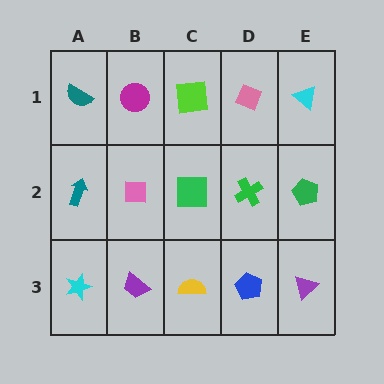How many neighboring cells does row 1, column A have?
2.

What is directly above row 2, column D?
A pink diamond.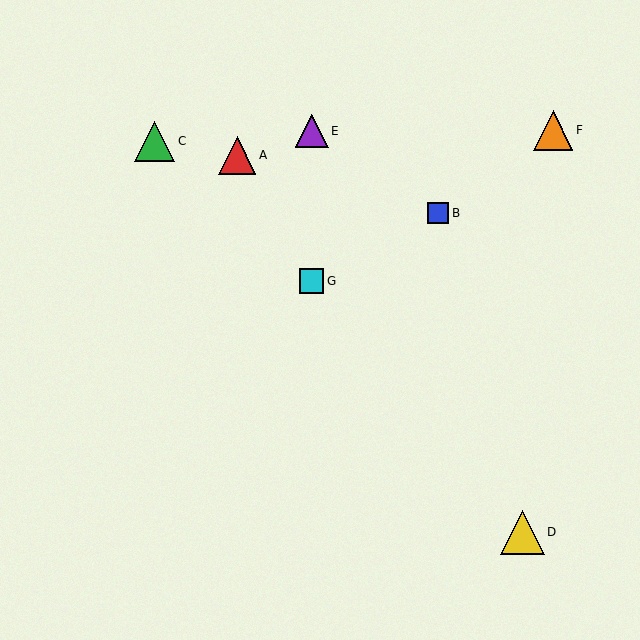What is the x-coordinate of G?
Object G is at x≈312.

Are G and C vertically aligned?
No, G is at x≈312 and C is at x≈154.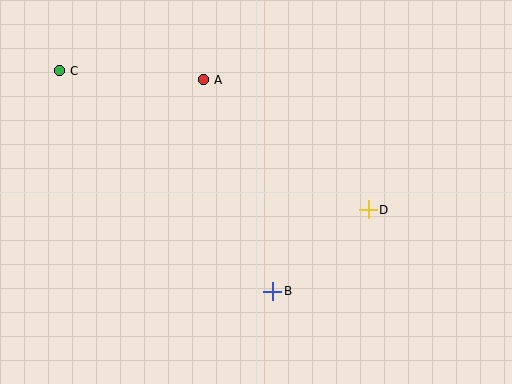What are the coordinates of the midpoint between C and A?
The midpoint between C and A is at (131, 75).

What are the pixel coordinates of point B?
Point B is at (273, 291).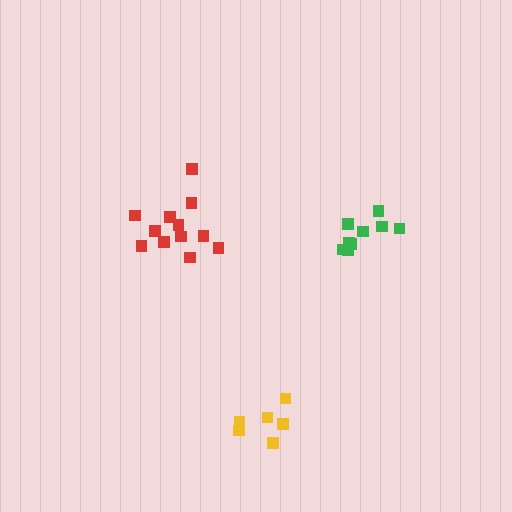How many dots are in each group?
Group 1: 6 dots, Group 2: 9 dots, Group 3: 12 dots (27 total).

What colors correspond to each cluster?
The clusters are colored: yellow, green, red.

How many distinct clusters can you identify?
There are 3 distinct clusters.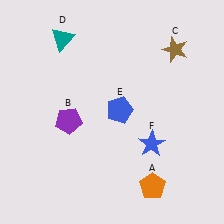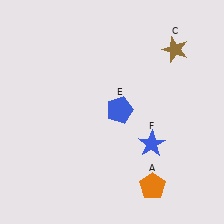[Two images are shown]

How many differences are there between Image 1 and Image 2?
There are 2 differences between the two images.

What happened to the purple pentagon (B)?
The purple pentagon (B) was removed in Image 2. It was in the bottom-left area of Image 1.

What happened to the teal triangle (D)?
The teal triangle (D) was removed in Image 2. It was in the top-left area of Image 1.